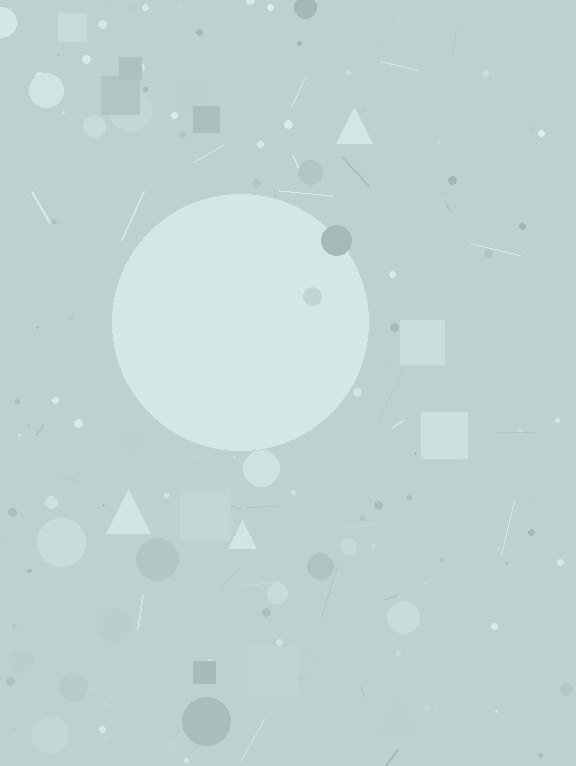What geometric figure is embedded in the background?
A circle is embedded in the background.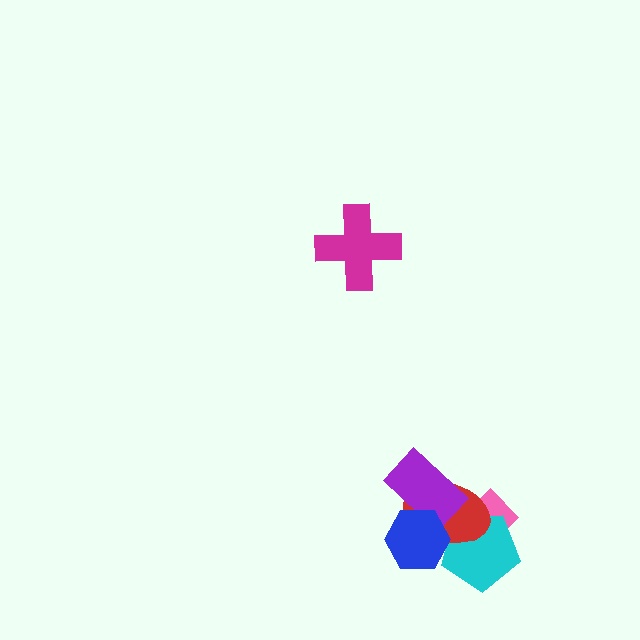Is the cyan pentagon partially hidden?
Yes, it is partially covered by another shape.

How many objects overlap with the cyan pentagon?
3 objects overlap with the cyan pentagon.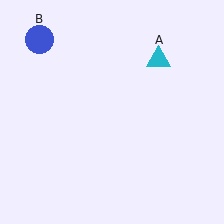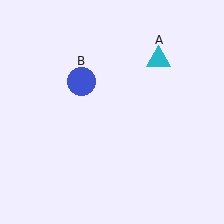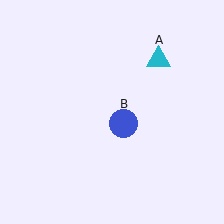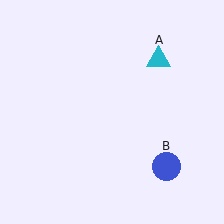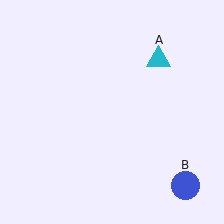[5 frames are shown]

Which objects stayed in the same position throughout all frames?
Cyan triangle (object A) remained stationary.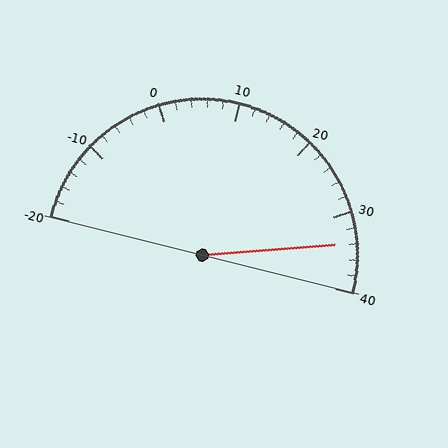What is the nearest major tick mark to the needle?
The nearest major tick mark is 30.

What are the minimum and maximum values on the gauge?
The gauge ranges from -20 to 40.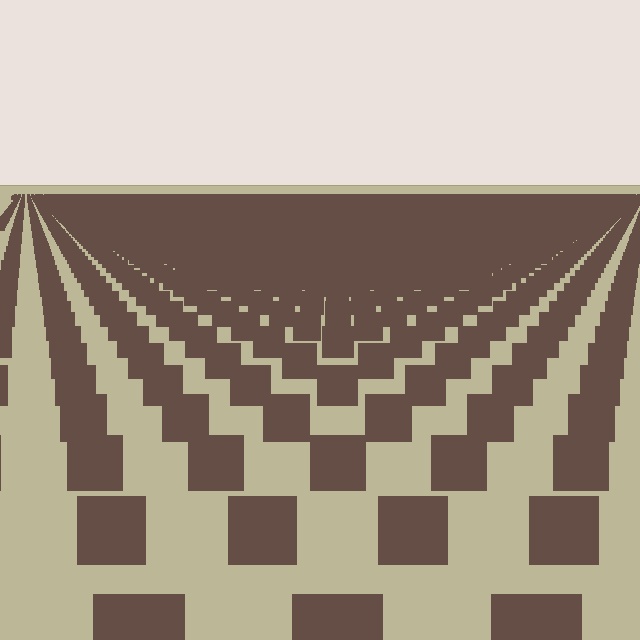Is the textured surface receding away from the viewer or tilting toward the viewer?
The surface is receding away from the viewer. Texture elements get smaller and denser toward the top.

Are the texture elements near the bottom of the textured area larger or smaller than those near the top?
Larger. Near the bottom, elements are closer to the viewer and appear at a bigger on-screen size.